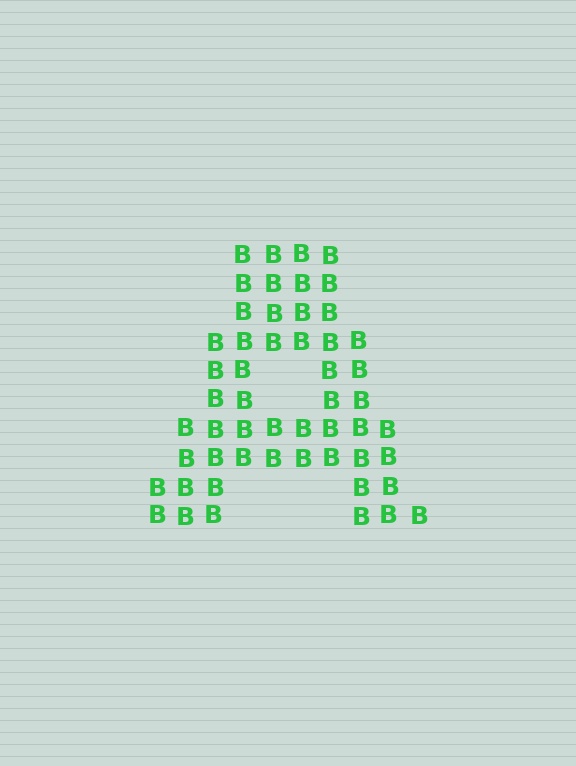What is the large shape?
The large shape is the letter A.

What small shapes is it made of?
It is made of small letter B's.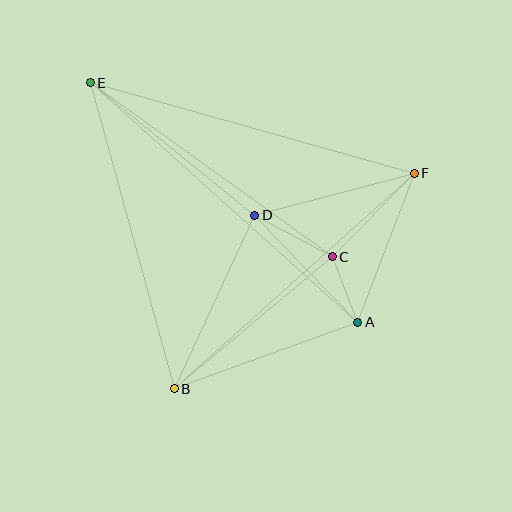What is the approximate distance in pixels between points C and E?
The distance between C and E is approximately 298 pixels.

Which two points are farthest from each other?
Points A and E are farthest from each other.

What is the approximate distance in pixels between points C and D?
The distance between C and D is approximately 88 pixels.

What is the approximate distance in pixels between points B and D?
The distance between B and D is approximately 191 pixels.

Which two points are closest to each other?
Points A and C are closest to each other.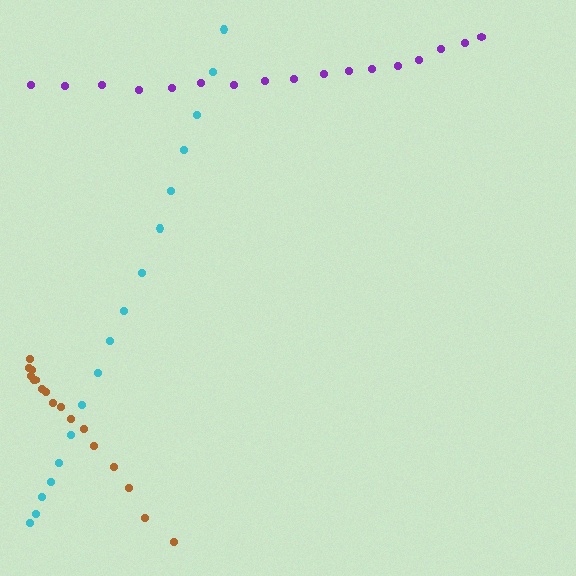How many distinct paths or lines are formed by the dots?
There are 3 distinct paths.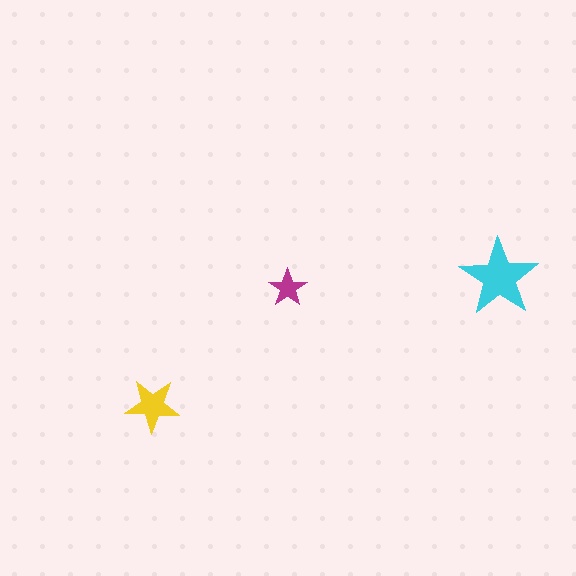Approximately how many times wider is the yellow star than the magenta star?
About 1.5 times wider.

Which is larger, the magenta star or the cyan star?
The cyan one.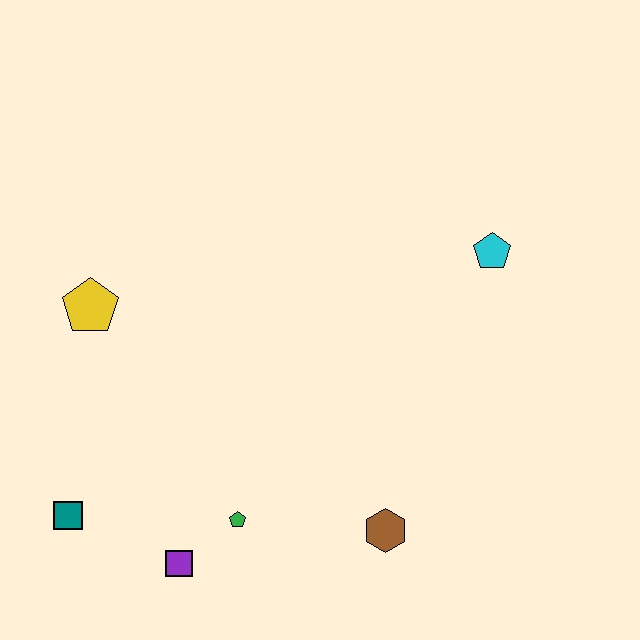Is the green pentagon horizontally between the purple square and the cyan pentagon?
Yes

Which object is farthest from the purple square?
The cyan pentagon is farthest from the purple square.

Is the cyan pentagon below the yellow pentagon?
No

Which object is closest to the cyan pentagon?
The brown hexagon is closest to the cyan pentagon.